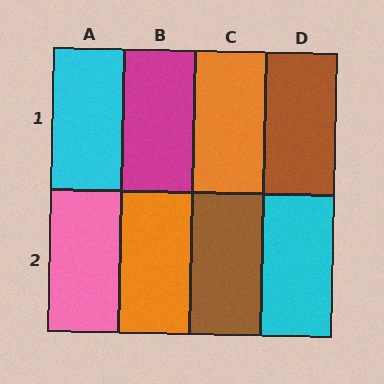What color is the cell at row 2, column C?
Brown.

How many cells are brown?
2 cells are brown.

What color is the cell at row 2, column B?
Orange.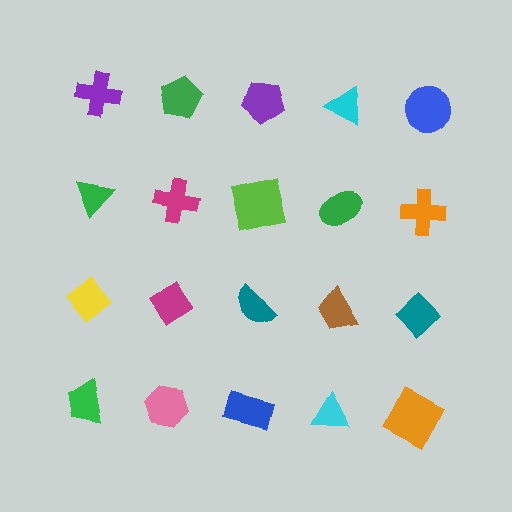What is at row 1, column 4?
A cyan triangle.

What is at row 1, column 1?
A purple cross.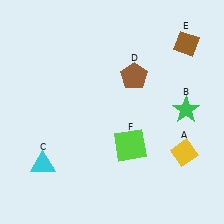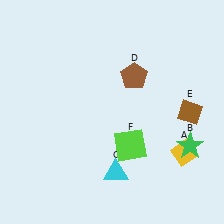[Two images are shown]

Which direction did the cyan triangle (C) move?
The cyan triangle (C) moved right.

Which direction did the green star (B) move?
The green star (B) moved down.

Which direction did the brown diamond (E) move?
The brown diamond (E) moved down.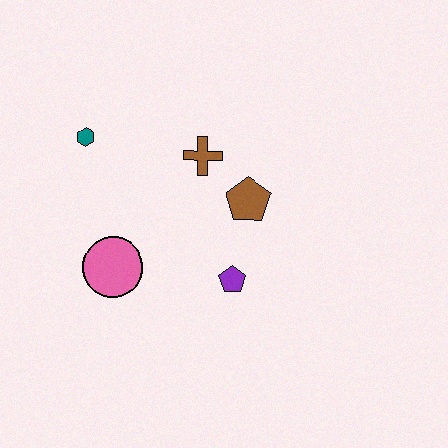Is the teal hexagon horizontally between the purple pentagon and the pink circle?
No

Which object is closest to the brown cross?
The brown pentagon is closest to the brown cross.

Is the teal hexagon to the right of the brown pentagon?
No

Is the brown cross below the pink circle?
No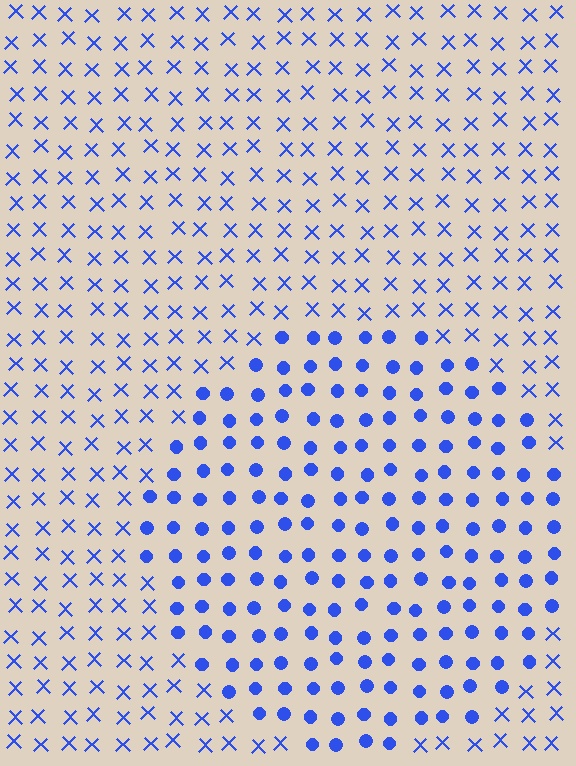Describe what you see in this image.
The image is filled with small blue elements arranged in a uniform grid. A circle-shaped region contains circles, while the surrounding area contains X marks. The boundary is defined purely by the change in element shape.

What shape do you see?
I see a circle.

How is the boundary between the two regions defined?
The boundary is defined by a change in element shape: circles inside vs. X marks outside. All elements share the same color and spacing.